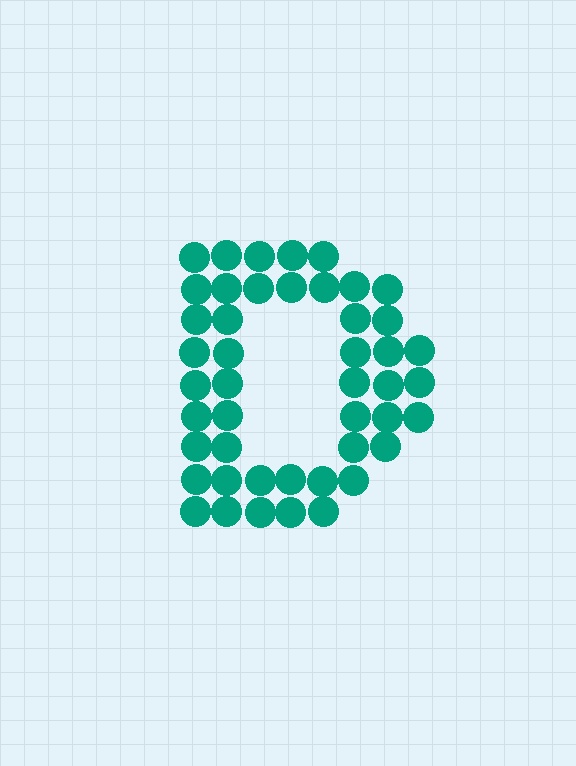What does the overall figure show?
The overall figure shows the letter D.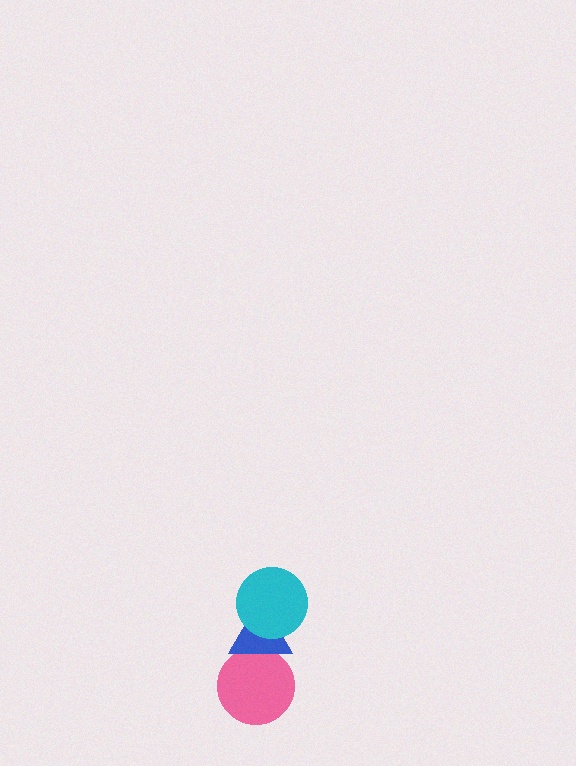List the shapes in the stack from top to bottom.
From top to bottom: the cyan circle, the blue triangle, the pink circle.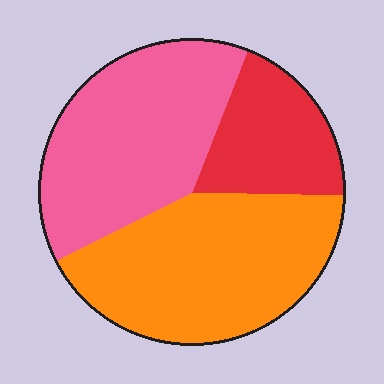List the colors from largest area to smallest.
From largest to smallest: orange, pink, red.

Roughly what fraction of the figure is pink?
Pink takes up about three eighths (3/8) of the figure.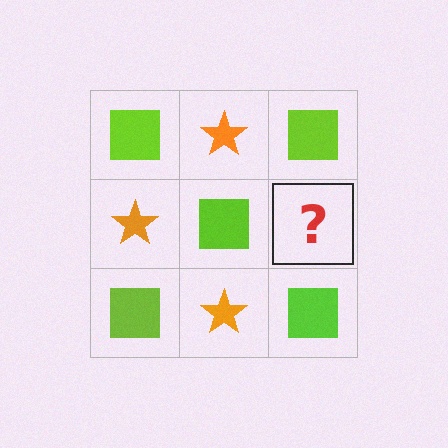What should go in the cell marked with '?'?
The missing cell should contain an orange star.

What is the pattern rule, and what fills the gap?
The rule is that it alternates lime square and orange star in a checkerboard pattern. The gap should be filled with an orange star.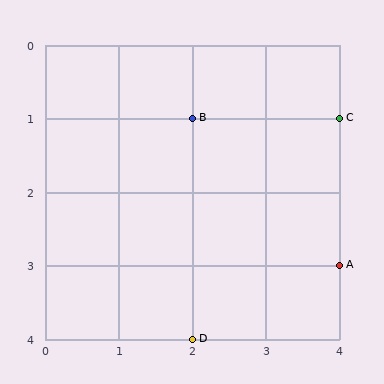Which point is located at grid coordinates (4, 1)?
Point C is at (4, 1).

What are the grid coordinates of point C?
Point C is at grid coordinates (4, 1).